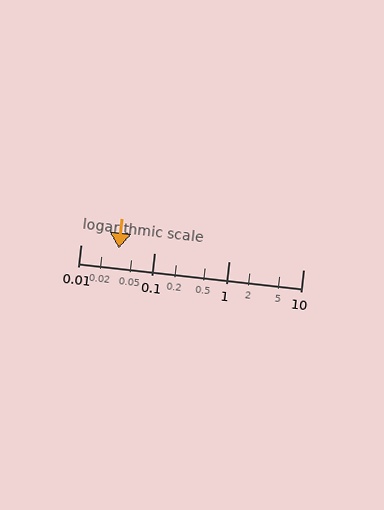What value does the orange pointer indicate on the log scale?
The pointer indicates approximately 0.033.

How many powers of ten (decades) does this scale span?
The scale spans 3 decades, from 0.01 to 10.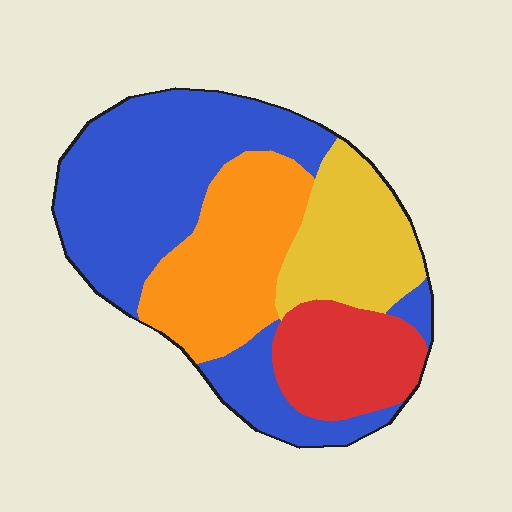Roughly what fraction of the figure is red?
Red covers 15% of the figure.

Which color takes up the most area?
Blue, at roughly 45%.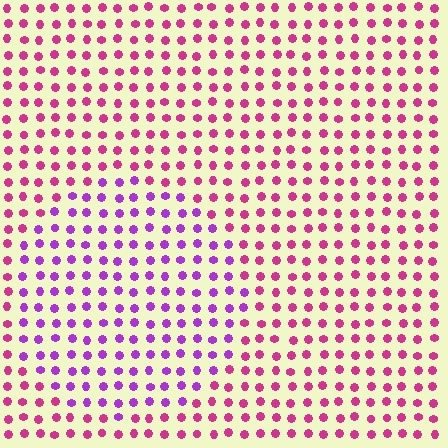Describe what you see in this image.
The image is filled with small magenta elements in a uniform arrangement. A circle-shaped region is visible where the elements are tinted to a slightly different hue, forming a subtle color boundary.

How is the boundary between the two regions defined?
The boundary is defined purely by a slight shift in hue (about 38 degrees). Spacing, size, and orientation are identical on both sides.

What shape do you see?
I see a circle.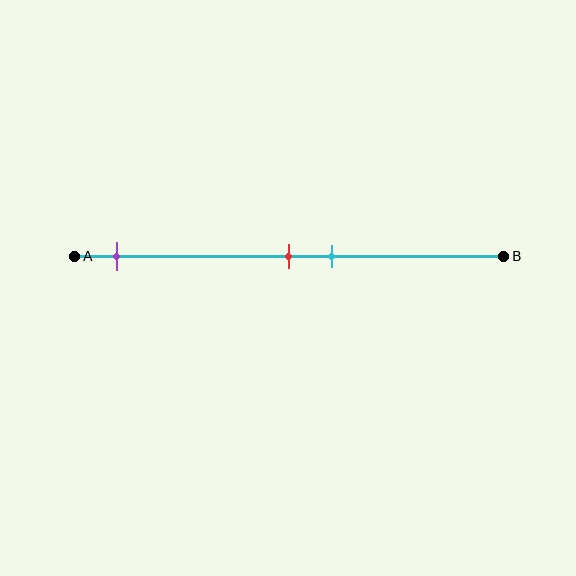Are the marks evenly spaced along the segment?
No, the marks are not evenly spaced.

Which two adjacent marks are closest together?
The red and cyan marks are the closest adjacent pair.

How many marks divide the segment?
There are 3 marks dividing the segment.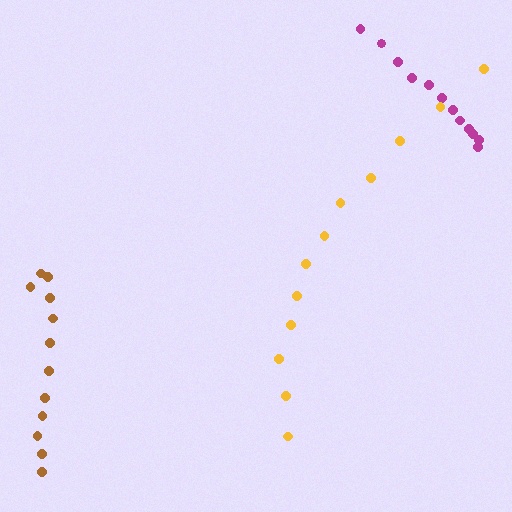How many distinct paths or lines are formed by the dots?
There are 3 distinct paths.